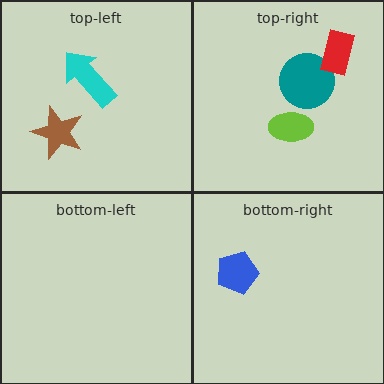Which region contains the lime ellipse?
The top-right region.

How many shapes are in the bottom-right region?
1.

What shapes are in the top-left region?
The brown star, the cyan arrow.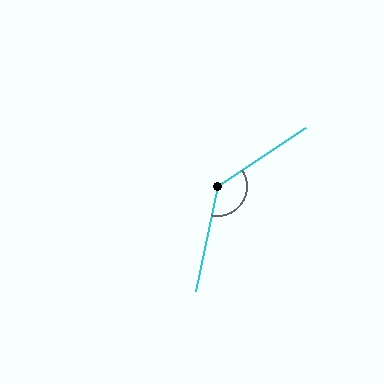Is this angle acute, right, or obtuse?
It is obtuse.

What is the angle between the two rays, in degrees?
Approximately 135 degrees.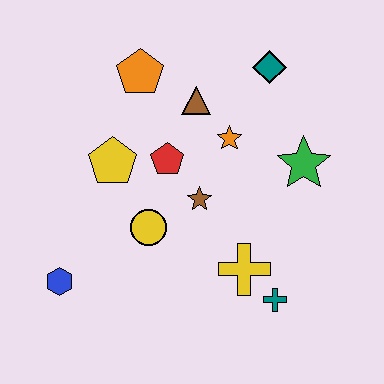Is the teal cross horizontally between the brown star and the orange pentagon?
No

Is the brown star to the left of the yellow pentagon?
No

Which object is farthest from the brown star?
The blue hexagon is farthest from the brown star.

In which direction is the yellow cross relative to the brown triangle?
The yellow cross is below the brown triangle.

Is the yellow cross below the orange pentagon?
Yes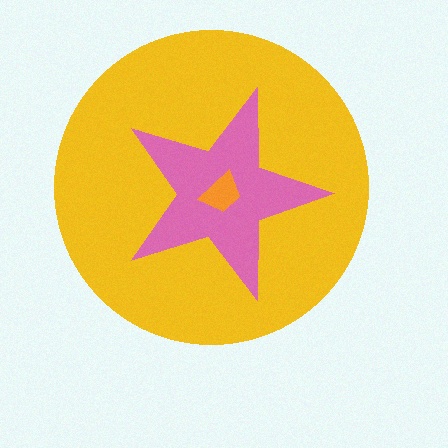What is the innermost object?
The orange trapezoid.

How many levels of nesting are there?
3.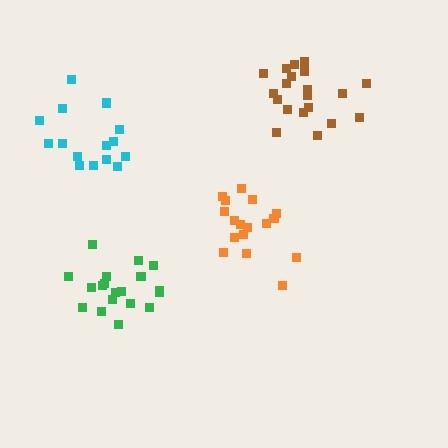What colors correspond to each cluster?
The clusters are colored: brown, green, cyan, orange.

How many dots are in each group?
Group 1: 20 dots, Group 2: 19 dots, Group 3: 15 dots, Group 4: 17 dots (71 total).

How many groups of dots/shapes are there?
There are 4 groups.